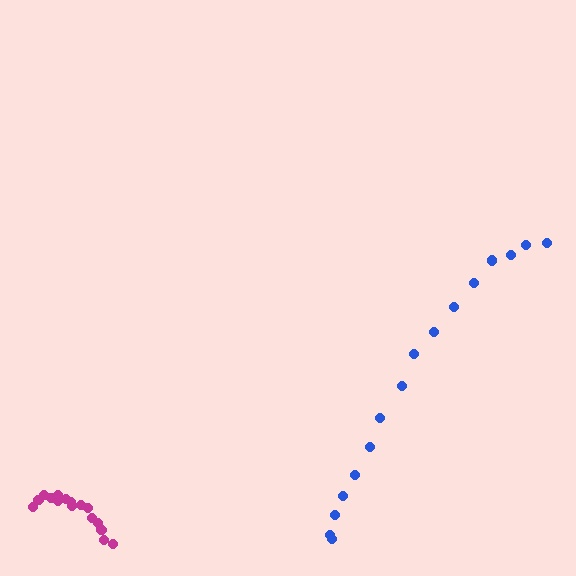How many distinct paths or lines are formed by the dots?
There are 2 distinct paths.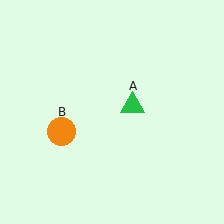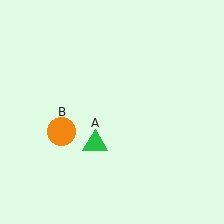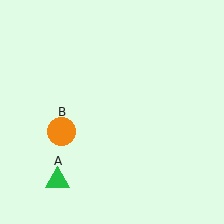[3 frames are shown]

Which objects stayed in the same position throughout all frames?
Orange circle (object B) remained stationary.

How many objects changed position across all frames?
1 object changed position: green triangle (object A).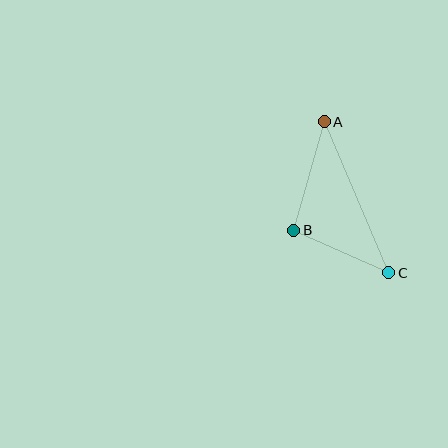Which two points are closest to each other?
Points B and C are closest to each other.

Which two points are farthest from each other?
Points A and C are farthest from each other.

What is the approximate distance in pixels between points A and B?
The distance between A and B is approximately 113 pixels.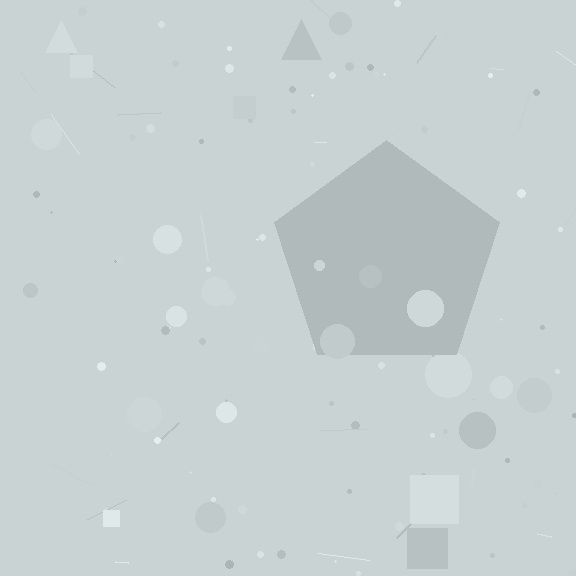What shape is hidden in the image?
A pentagon is hidden in the image.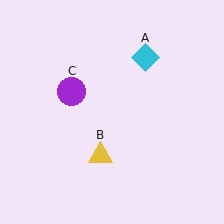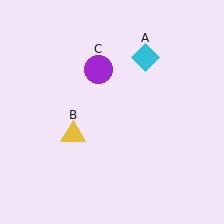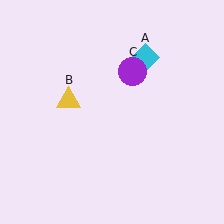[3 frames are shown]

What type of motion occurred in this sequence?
The yellow triangle (object B), purple circle (object C) rotated clockwise around the center of the scene.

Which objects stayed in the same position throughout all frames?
Cyan diamond (object A) remained stationary.